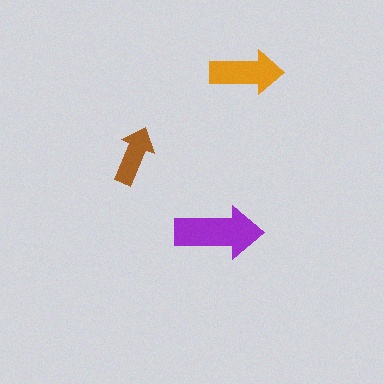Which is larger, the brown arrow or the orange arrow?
The orange one.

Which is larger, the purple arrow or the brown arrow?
The purple one.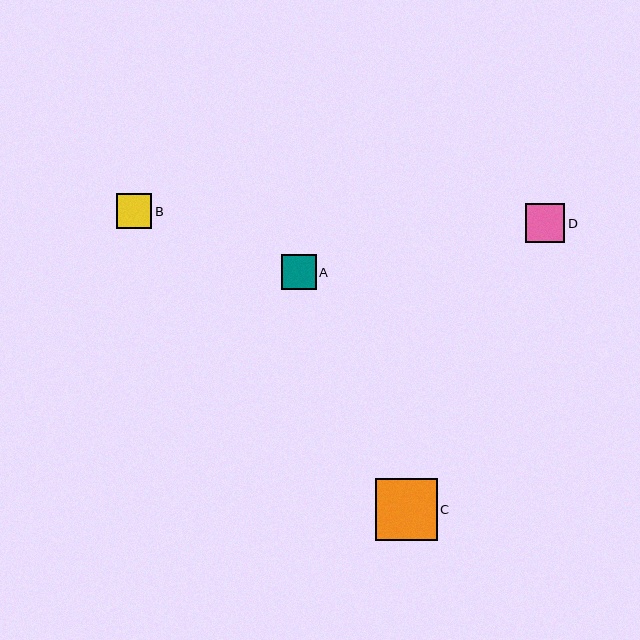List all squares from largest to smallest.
From largest to smallest: C, D, A, B.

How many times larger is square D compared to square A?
Square D is approximately 1.1 times the size of square A.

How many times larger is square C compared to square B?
Square C is approximately 1.8 times the size of square B.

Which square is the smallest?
Square B is the smallest with a size of approximately 35 pixels.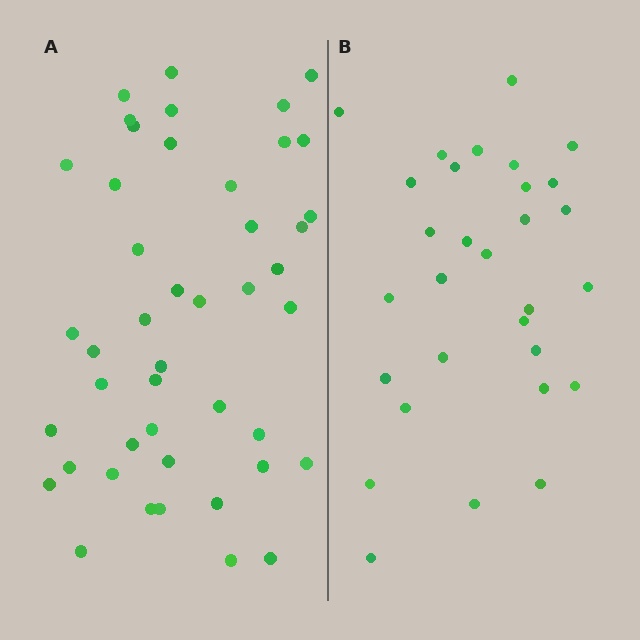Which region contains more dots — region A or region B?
Region A (the left region) has more dots.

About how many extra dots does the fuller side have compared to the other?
Region A has approximately 15 more dots than region B.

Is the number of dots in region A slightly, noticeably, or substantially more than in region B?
Region A has substantially more. The ratio is roughly 1.5 to 1.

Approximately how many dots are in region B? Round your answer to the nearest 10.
About 30 dots.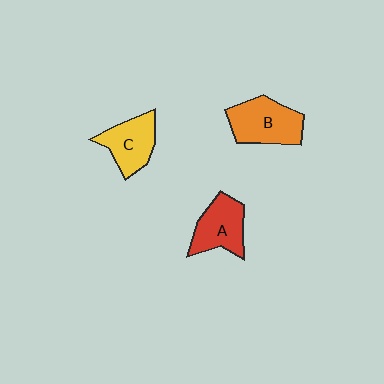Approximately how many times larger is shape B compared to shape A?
Approximately 1.2 times.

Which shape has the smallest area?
Shape C (yellow).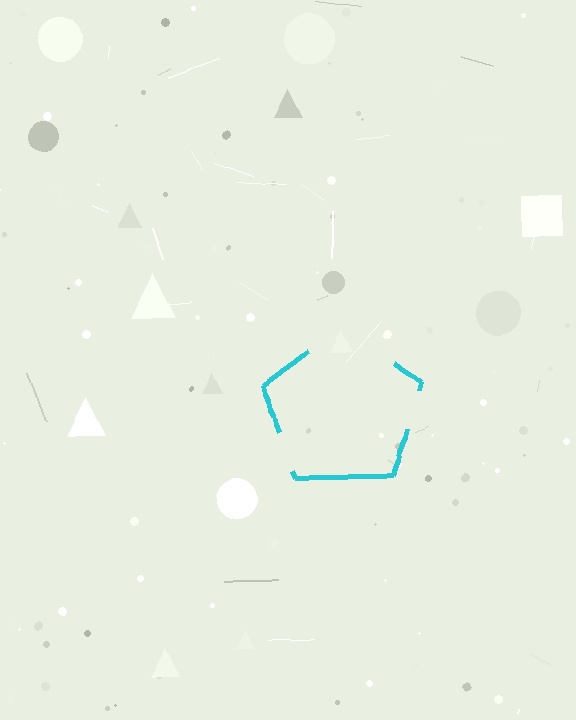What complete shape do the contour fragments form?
The contour fragments form a pentagon.